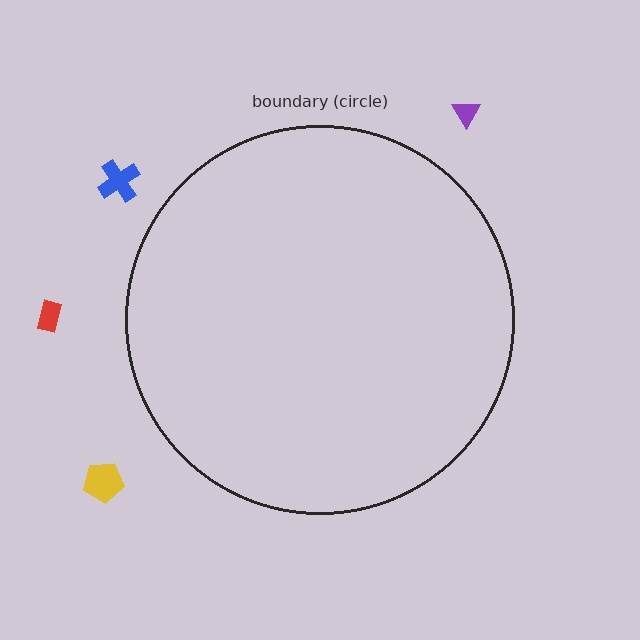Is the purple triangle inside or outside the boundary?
Outside.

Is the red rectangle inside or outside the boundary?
Outside.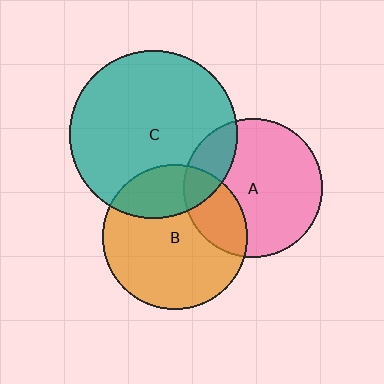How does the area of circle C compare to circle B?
Approximately 1.4 times.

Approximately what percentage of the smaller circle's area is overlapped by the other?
Approximately 25%.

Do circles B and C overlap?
Yes.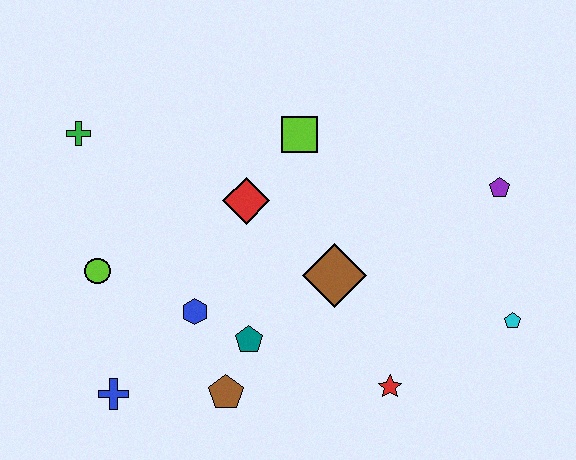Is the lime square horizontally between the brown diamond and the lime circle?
Yes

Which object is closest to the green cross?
The lime circle is closest to the green cross.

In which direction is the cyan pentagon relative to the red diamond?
The cyan pentagon is to the right of the red diamond.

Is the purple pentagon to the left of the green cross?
No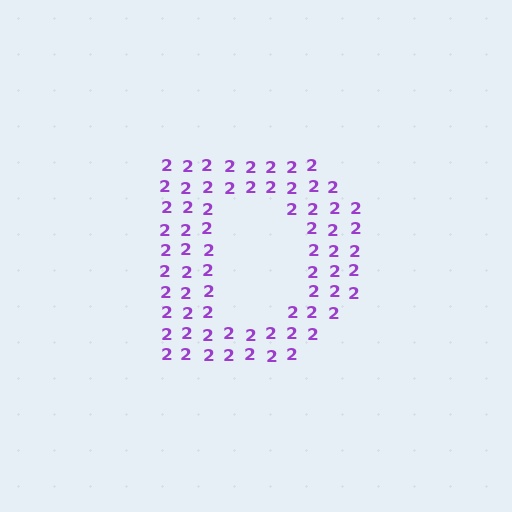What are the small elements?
The small elements are digit 2's.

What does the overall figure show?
The overall figure shows the letter D.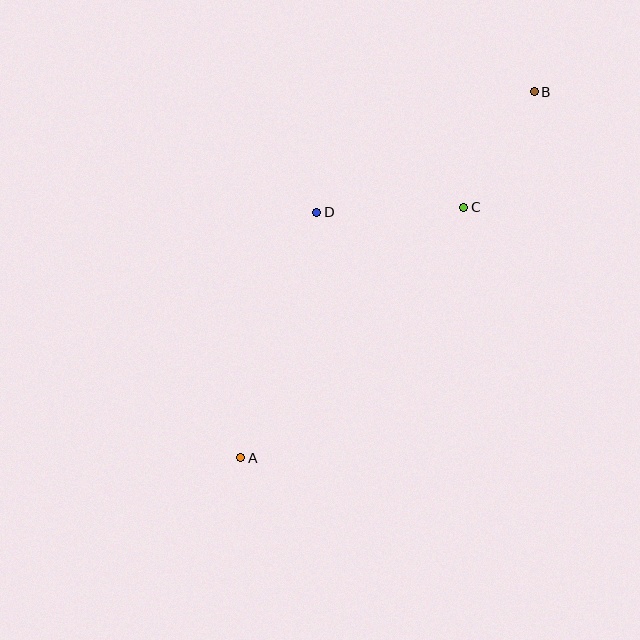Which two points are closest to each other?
Points B and C are closest to each other.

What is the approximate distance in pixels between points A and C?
The distance between A and C is approximately 335 pixels.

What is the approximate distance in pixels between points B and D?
The distance between B and D is approximately 248 pixels.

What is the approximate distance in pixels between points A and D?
The distance between A and D is approximately 257 pixels.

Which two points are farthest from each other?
Points A and B are farthest from each other.